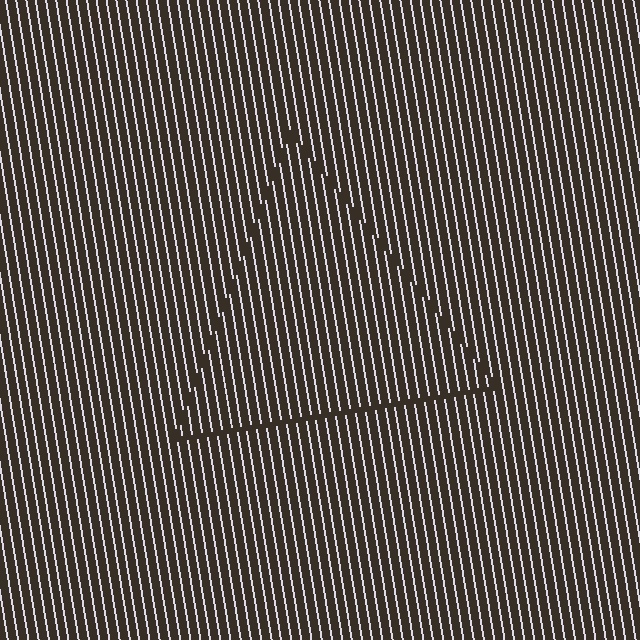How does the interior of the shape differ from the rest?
The interior of the shape contains the same grating, shifted by half a period — the contour is defined by the phase discontinuity where line-ends from the inner and outer gratings abut.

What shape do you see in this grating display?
An illusory triangle. The interior of the shape contains the same grating, shifted by half a period — the contour is defined by the phase discontinuity where line-ends from the inner and outer gratings abut.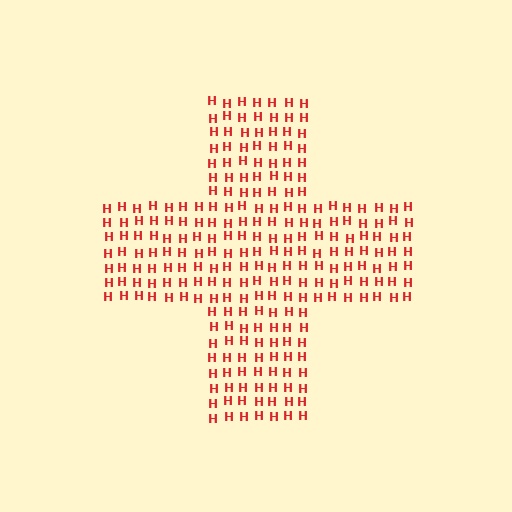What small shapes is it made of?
It is made of small letter H's.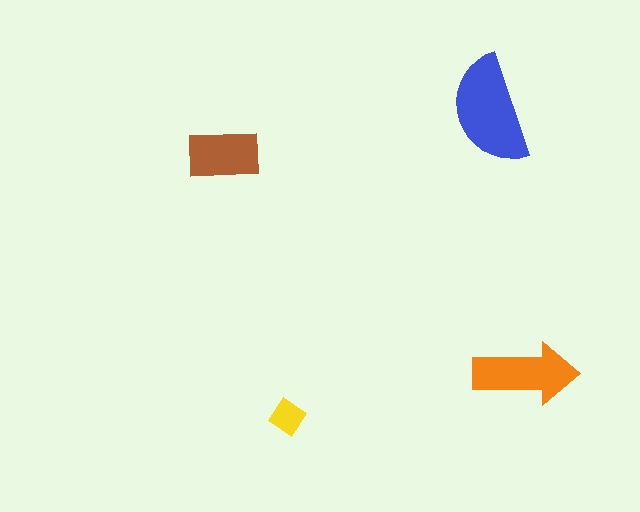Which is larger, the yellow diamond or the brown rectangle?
The brown rectangle.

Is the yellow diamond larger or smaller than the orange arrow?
Smaller.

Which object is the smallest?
The yellow diamond.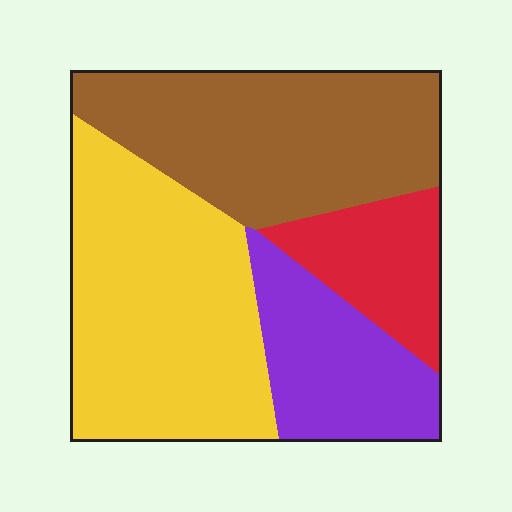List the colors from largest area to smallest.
From largest to smallest: yellow, brown, purple, red.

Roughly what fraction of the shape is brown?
Brown covers 32% of the shape.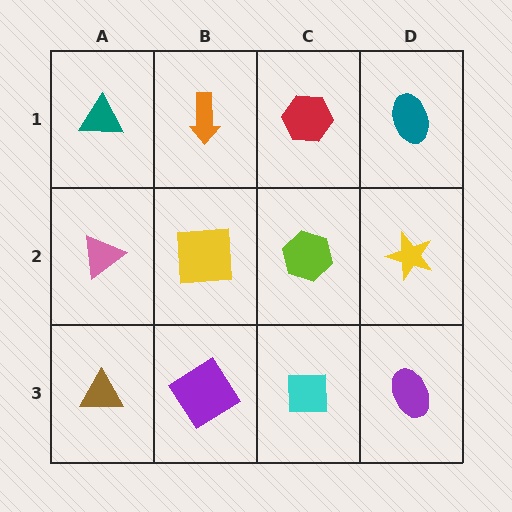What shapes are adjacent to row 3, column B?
A yellow square (row 2, column B), a brown triangle (row 3, column A), a cyan square (row 3, column C).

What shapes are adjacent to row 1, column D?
A yellow star (row 2, column D), a red hexagon (row 1, column C).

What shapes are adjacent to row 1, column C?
A lime hexagon (row 2, column C), an orange arrow (row 1, column B), a teal ellipse (row 1, column D).